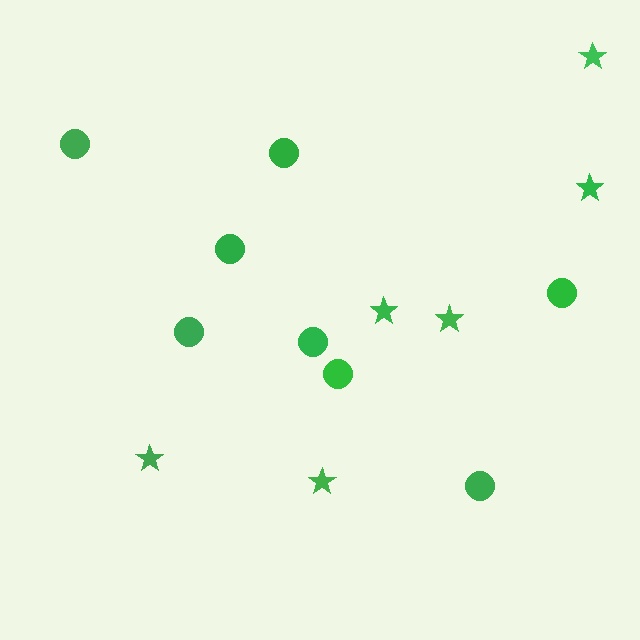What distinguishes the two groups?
There are 2 groups: one group of stars (6) and one group of circles (8).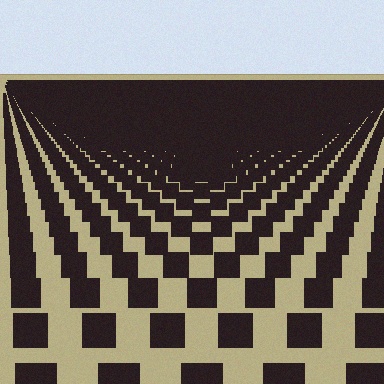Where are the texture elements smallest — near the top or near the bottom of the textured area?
Near the top.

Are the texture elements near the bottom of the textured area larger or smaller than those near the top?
Larger. Near the bottom, elements are closer to the viewer and appear at a bigger on-screen size.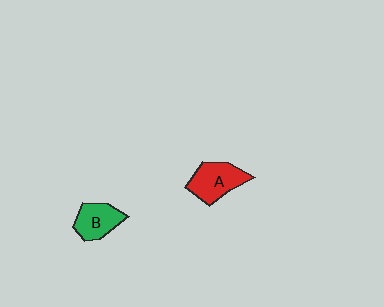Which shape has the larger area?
Shape A (red).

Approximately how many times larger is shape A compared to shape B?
Approximately 1.2 times.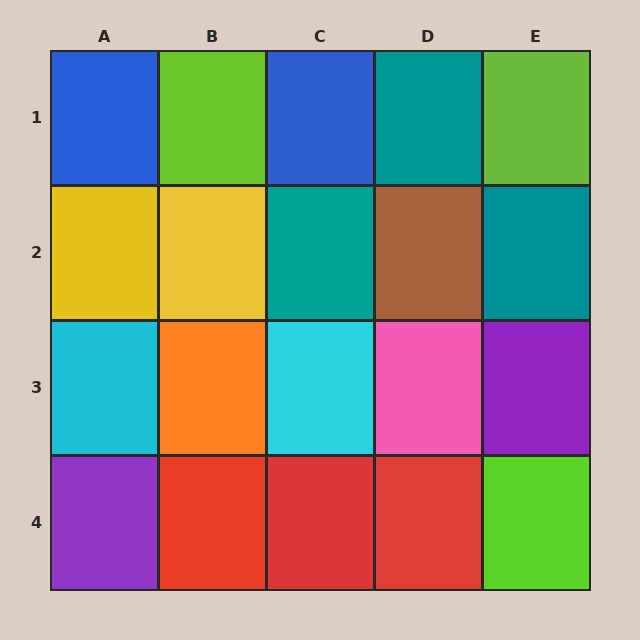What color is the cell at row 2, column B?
Yellow.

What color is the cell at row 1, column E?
Lime.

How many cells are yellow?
2 cells are yellow.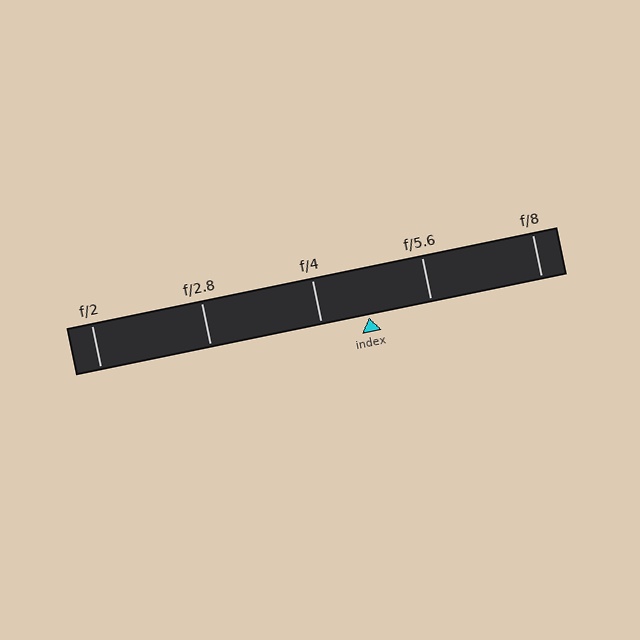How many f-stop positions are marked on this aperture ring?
There are 5 f-stop positions marked.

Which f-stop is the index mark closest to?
The index mark is closest to f/4.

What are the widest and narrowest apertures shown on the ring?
The widest aperture shown is f/2 and the narrowest is f/8.